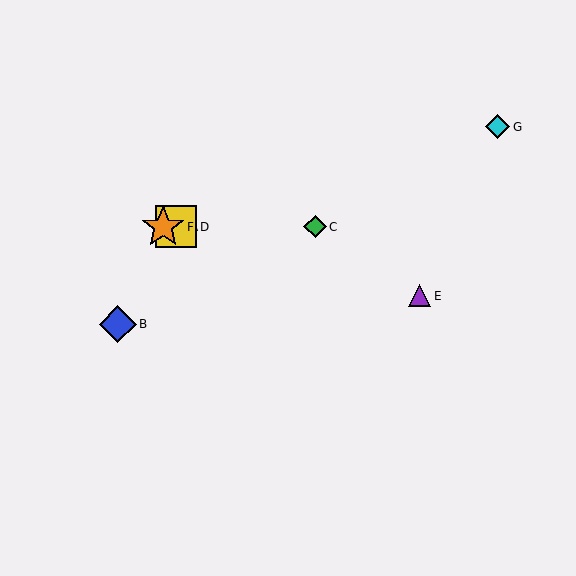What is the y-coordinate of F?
Object F is at y≈227.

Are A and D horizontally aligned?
Yes, both are at y≈227.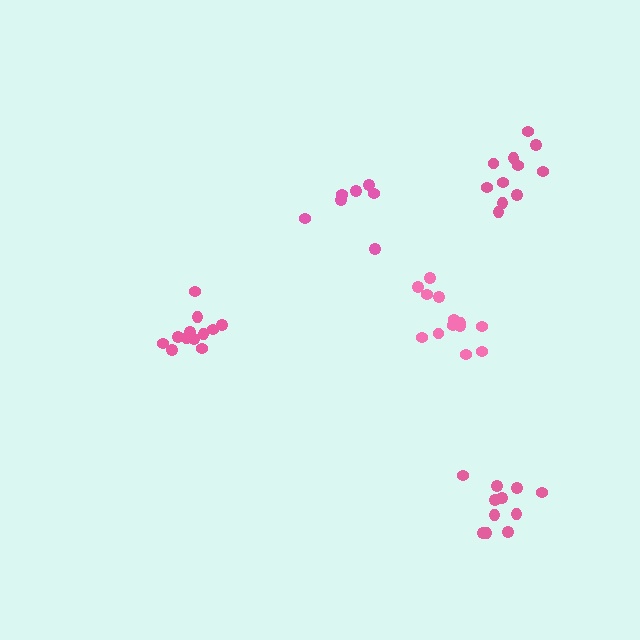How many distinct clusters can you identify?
There are 5 distinct clusters.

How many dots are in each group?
Group 1: 11 dots, Group 2: 13 dots, Group 3: 12 dots, Group 4: 11 dots, Group 5: 7 dots (54 total).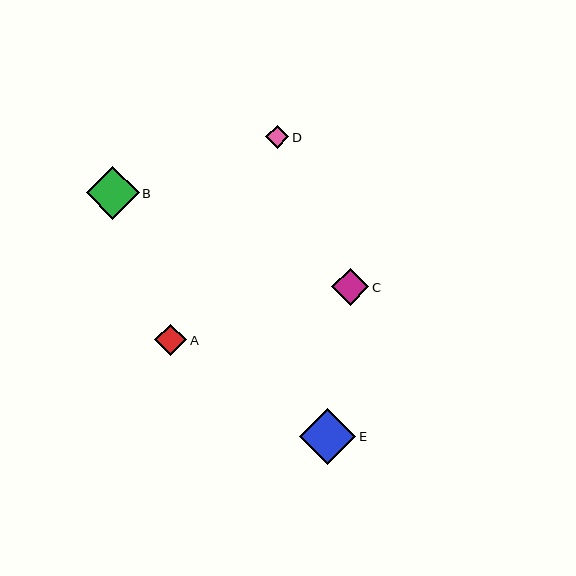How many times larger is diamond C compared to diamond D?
Diamond C is approximately 1.6 times the size of diamond D.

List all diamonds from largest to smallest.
From largest to smallest: E, B, C, A, D.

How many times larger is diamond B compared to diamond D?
Diamond B is approximately 2.3 times the size of diamond D.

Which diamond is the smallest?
Diamond D is the smallest with a size of approximately 23 pixels.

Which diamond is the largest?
Diamond E is the largest with a size of approximately 56 pixels.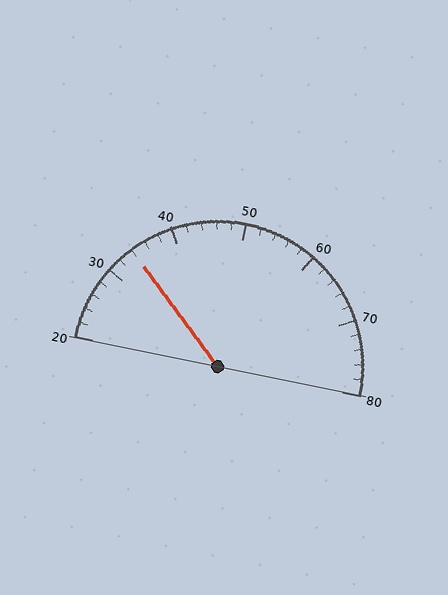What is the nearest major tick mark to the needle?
The nearest major tick mark is 30.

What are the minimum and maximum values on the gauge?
The gauge ranges from 20 to 80.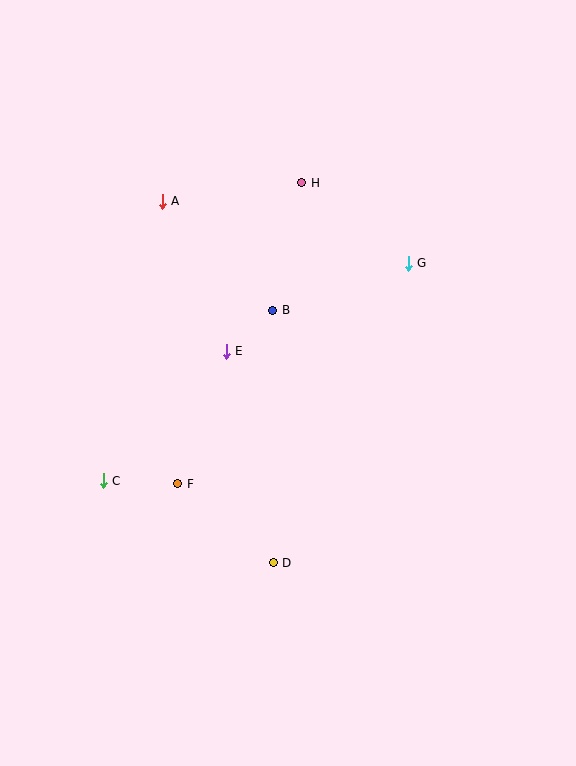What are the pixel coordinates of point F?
Point F is at (178, 484).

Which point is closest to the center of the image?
Point E at (226, 351) is closest to the center.